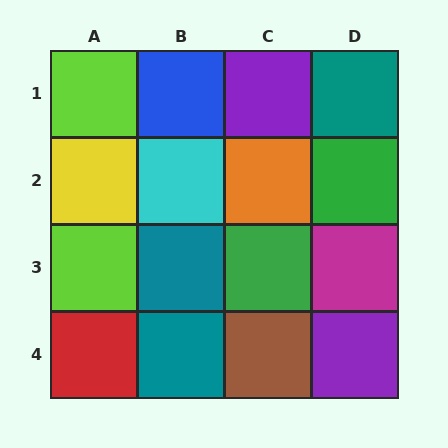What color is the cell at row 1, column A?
Lime.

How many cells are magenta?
1 cell is magenta.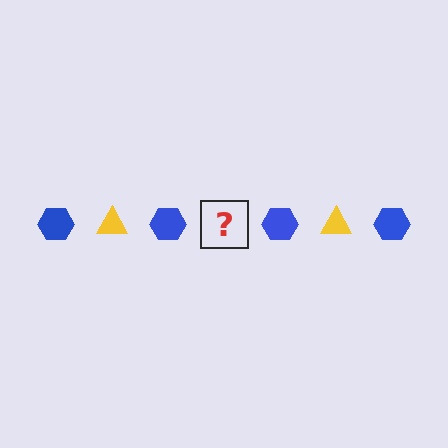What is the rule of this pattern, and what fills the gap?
The rule is that the pattern alternates between blue hexagon and yellow triangle. The gap should be filled with a yellow triangle.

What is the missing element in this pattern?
The missing element is a yellow triangle.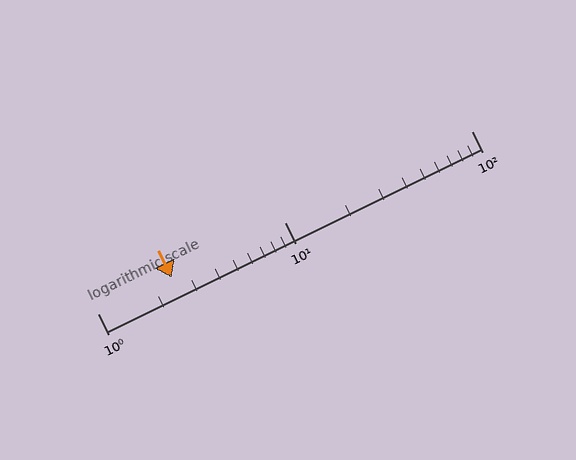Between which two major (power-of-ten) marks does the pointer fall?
The pointer is between 1 and 10.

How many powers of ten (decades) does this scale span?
The scale spans 2 decades, from 1 to 100.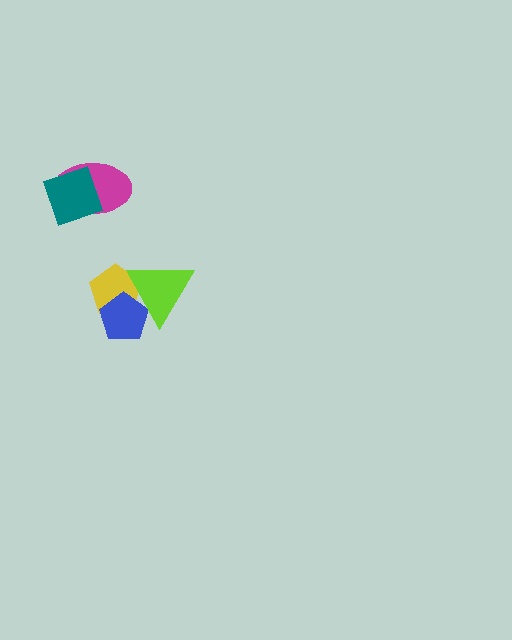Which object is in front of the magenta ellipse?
The teal diamond is in front of the magenta ellipse.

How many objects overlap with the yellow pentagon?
2 objects overlap with the yellow pentagon.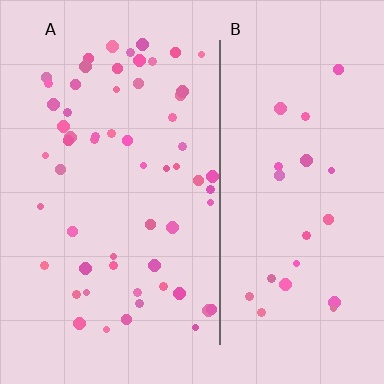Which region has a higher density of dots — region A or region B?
A (the left).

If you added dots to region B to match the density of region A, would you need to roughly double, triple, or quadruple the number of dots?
Approximately double.